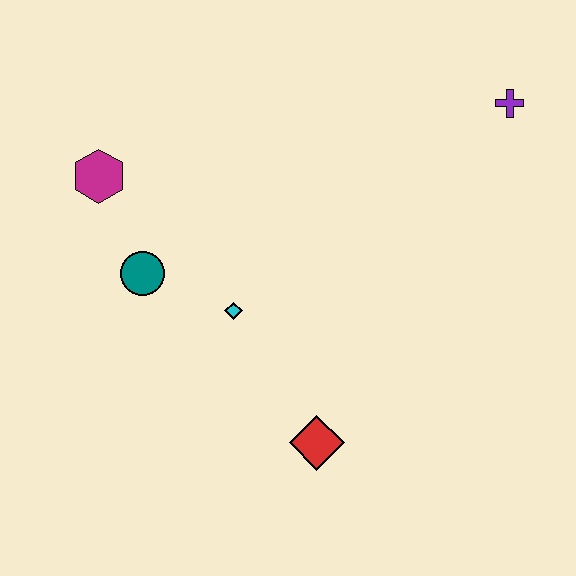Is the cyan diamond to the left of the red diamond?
Yes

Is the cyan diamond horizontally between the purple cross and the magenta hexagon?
Yes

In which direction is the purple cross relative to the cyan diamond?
The purple cross is to the right of the cyan diamond.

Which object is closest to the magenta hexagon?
The teal circle is closest to the magenta hexagon.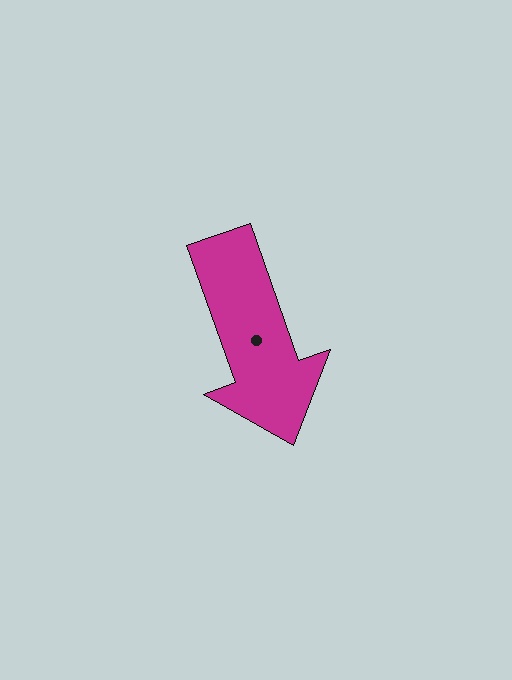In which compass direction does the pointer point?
South.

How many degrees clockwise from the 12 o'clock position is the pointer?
Approximately 160 degrees.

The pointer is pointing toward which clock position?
Roughly 5 o'clock.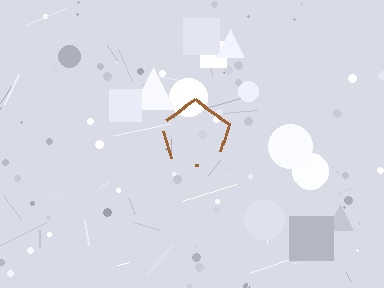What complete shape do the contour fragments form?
The contour fragments form a pentagon.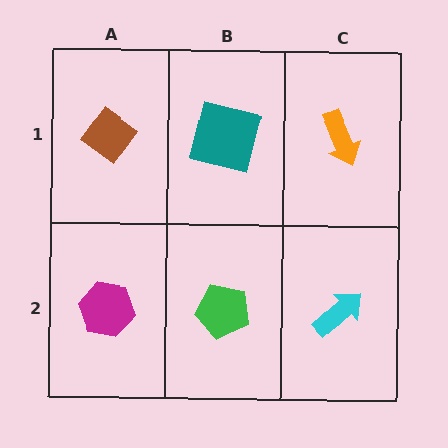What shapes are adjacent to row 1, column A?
A magenta hexagon (row 2, column A), a teal square (row 1, column B).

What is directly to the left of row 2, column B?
A magenta hexagon.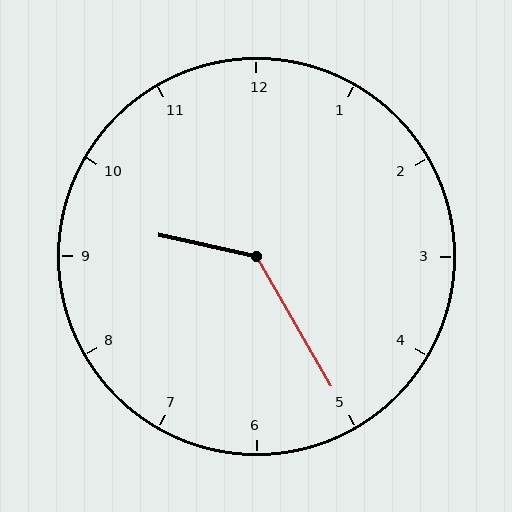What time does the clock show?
9:25.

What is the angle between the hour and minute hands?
Approximately 132 degrees.